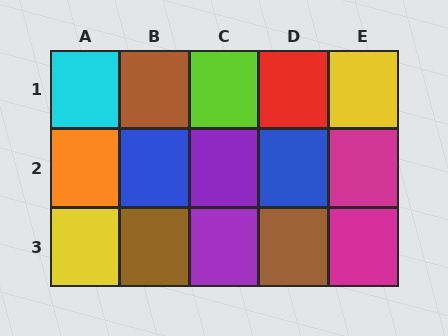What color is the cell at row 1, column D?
Red.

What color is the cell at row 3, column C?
Purple.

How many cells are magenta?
2 cells are magenta.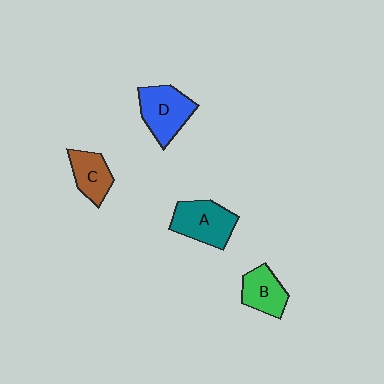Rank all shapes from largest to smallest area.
From largest to smallest: D (blue), A (teal), C (brown), B (green).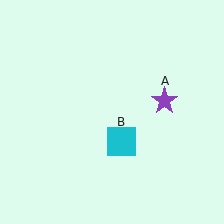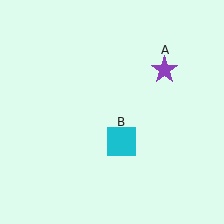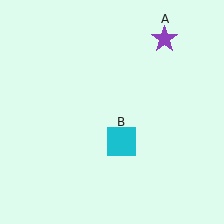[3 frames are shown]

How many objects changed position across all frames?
1 object changed position: purple star (object A).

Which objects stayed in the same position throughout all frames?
Cyan square (object B) remained stationary.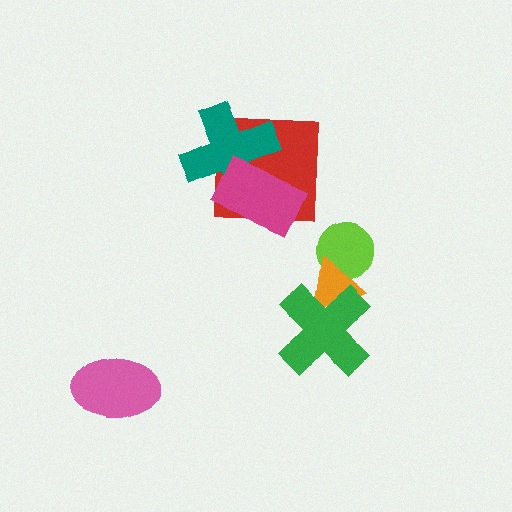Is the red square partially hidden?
Yes, it is partially covered by another shape.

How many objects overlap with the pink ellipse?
0 objects overlap with the pink ellipse.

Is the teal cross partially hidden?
Yes, it is partially covered by another shape.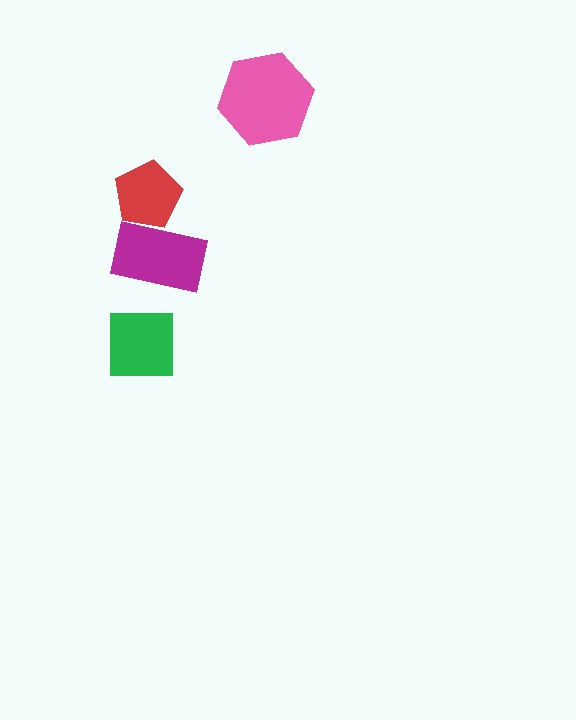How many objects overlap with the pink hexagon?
0 objects overlap with the pink hexagon.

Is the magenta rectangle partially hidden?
No, no other shape covers it.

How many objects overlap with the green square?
0 objects overlap with the green square.